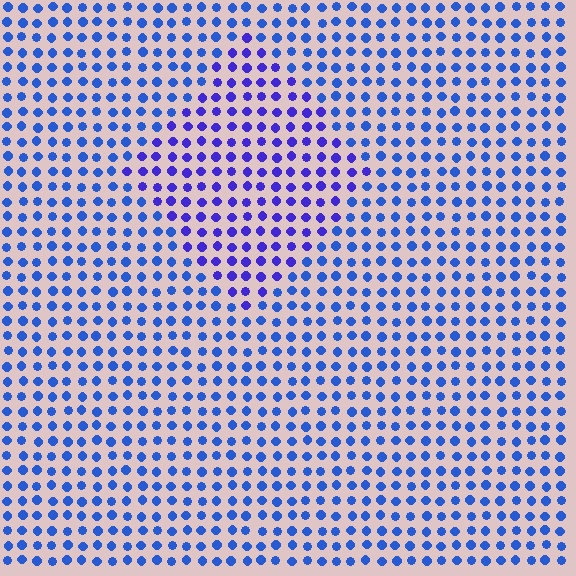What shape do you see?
I see a diamond.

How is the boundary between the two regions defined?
The boundary is defined purely by a slight shift in hue (about 27 degrees). Spacing, size, and orientation are identical on both sides.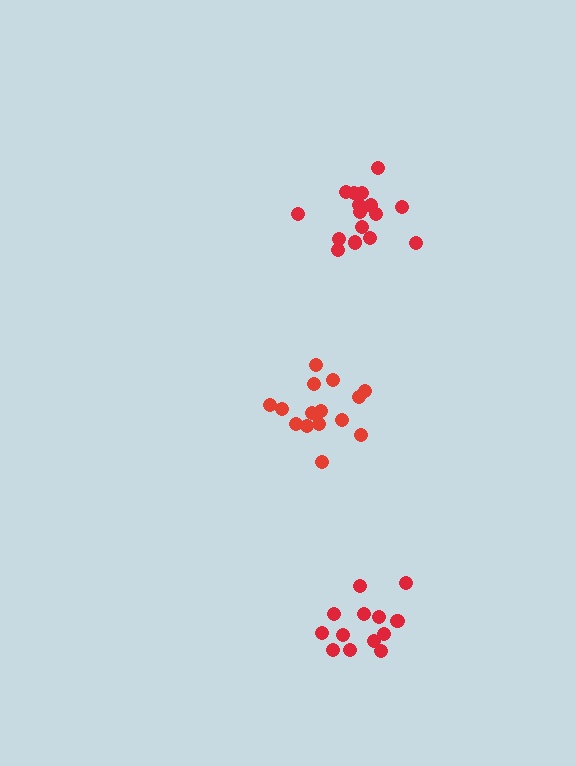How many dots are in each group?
Group 1: 13 dots, Group 2: 16 dots, Group 3: 15 dots (44 total).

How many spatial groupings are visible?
There are 3 spatial groupings.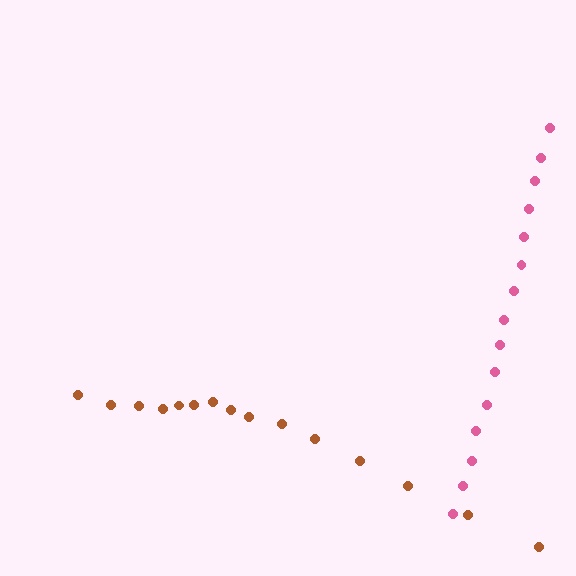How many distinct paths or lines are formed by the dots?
There are 2 distinct paths.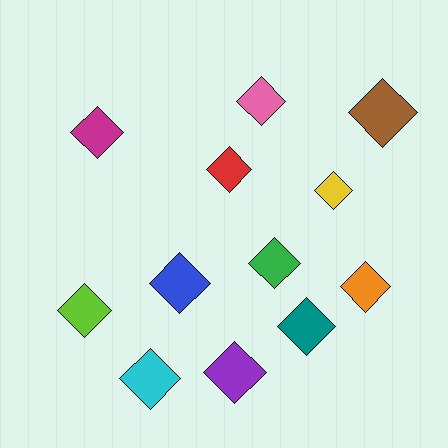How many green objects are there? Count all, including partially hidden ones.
There is 1 green object.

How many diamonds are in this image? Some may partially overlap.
There are 12 diamonds.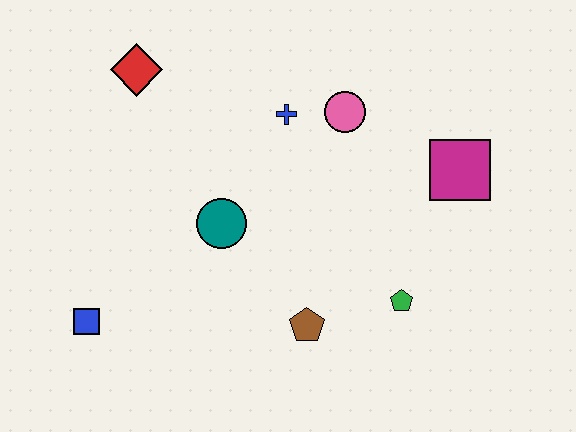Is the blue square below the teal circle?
Yes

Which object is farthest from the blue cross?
The blue square is farthest from the blue cross.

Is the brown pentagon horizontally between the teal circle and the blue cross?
No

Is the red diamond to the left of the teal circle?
Yes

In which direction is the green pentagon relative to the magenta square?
The green pentagon is below the magenta square.